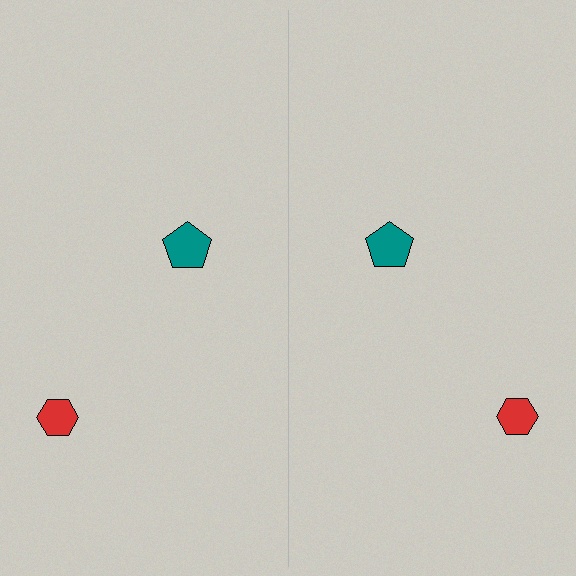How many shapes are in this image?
There are 4 shapes in this image.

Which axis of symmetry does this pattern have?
The pattern has a vertical axis of symmetry running through the center of the image.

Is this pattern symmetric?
Yes, this pattern has bilateral (reflection) symmetry.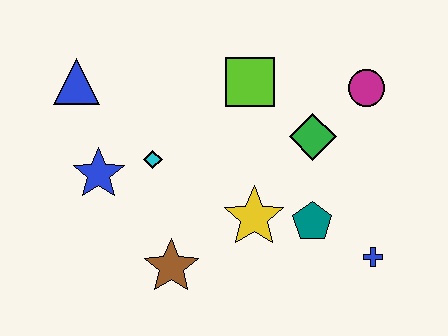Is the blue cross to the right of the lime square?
Yes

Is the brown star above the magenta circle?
No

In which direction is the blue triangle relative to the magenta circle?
The blue triangle is to the left of the magenta circle.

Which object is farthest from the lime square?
The blue cross is farthest from the lime square.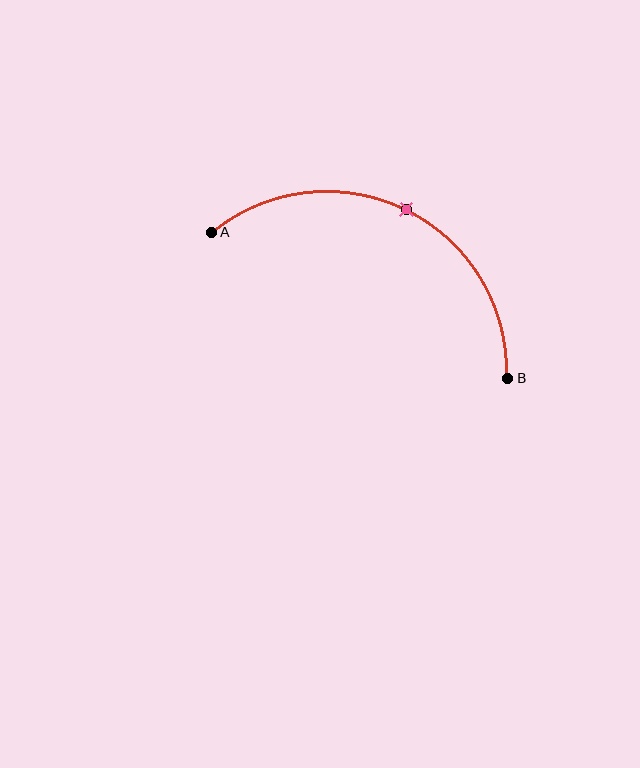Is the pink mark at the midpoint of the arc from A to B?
Yes. The pink mark lies on the arc at equal arc-length from both A and B — it is the arc midpoint.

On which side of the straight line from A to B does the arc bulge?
The arc bulges above the straight line connecting A and B.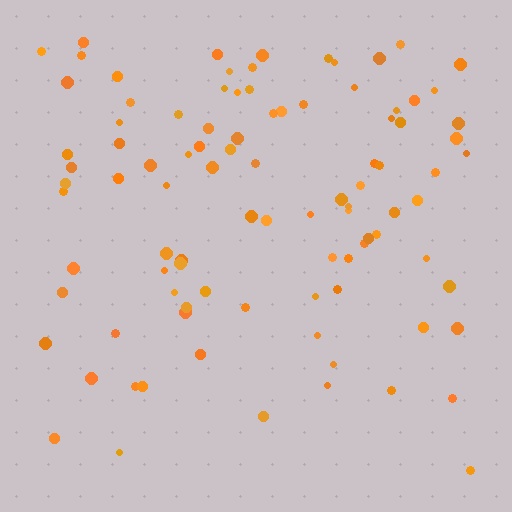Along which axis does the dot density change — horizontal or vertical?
Vertical.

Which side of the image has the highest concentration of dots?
The top.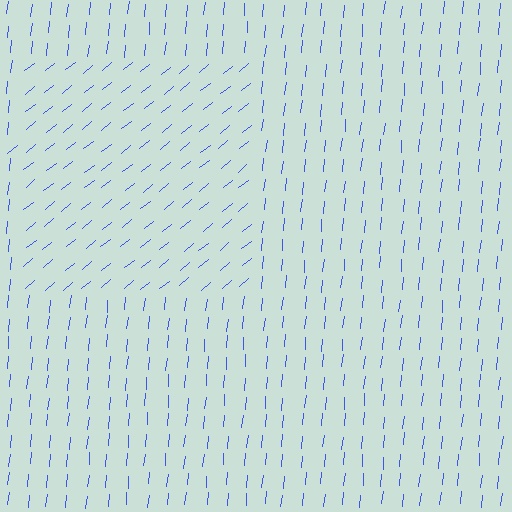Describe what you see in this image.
The image is filled with small blue line segments. A rectangle region in the image has lines oriented differently from the surrounding lines, creating a visible texture boundary.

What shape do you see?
I see a rectangle.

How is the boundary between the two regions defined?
The boundary is defined purely by a change in line orientation (approximately 45 degrees difference). All lines are the same color and thickness.